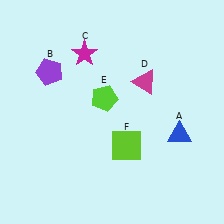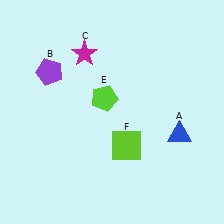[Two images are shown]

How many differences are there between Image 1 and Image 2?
There is 1 difference between the two images.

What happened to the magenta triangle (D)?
The magenta triangle (D) was removed in Image 2. It was in the top-right area of Image 1.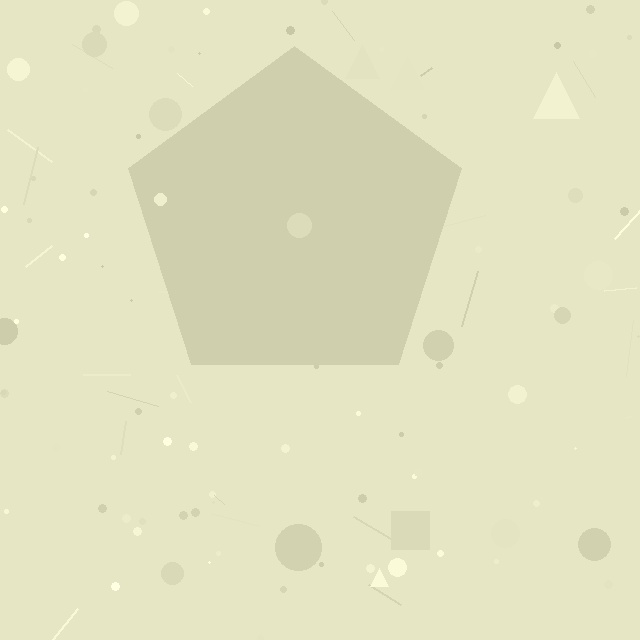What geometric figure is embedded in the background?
A pentagon is embedded in the background.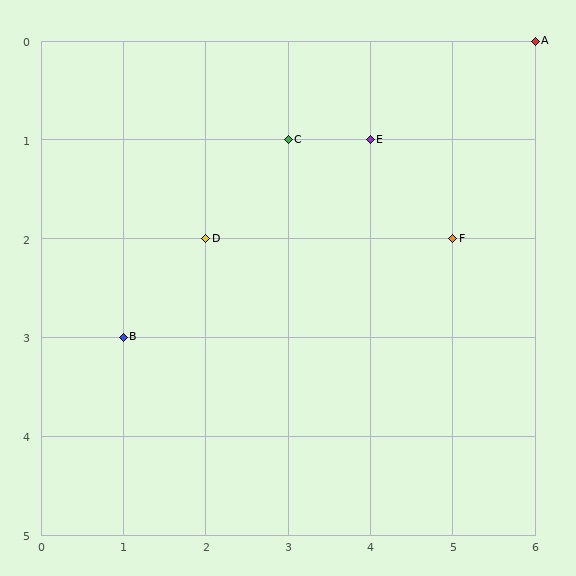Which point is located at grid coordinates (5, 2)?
Point F is at (5, 2).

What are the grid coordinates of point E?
Point E is at grid coordinates (4, 1).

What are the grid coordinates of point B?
Point B is at grid coordinates (1, 3).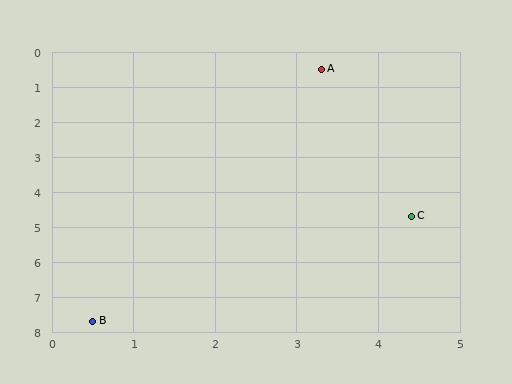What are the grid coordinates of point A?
Point A is at approximately (3.3, 0.5).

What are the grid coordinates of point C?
Point C is at approximately (4.4, 4.7).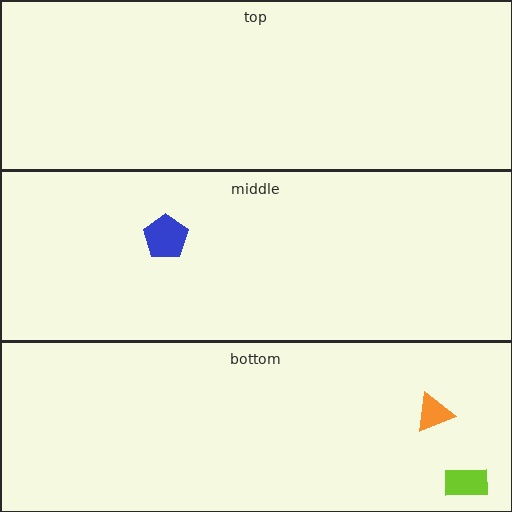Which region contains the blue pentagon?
The middle region.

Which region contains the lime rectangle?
The bottom region.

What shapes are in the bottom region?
The orange triangle, the lime rectangle.